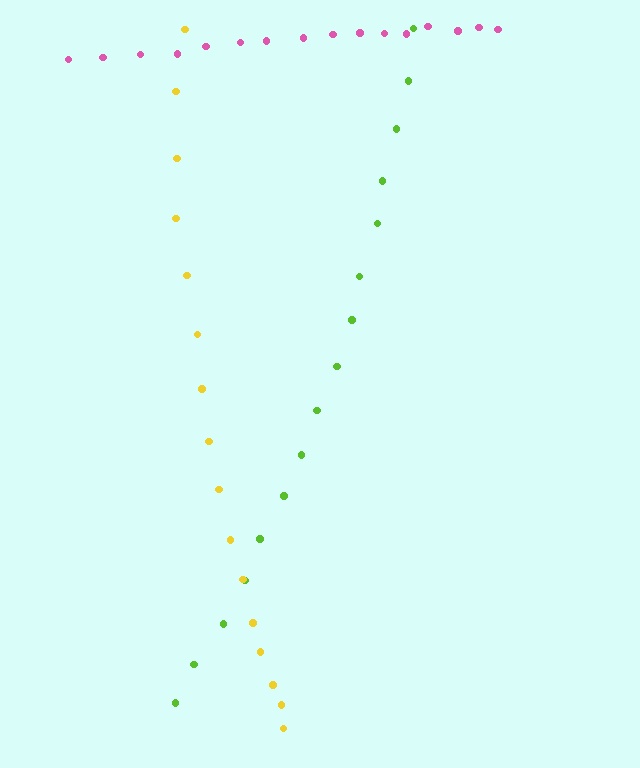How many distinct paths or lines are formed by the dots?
There are 3 distinct paths.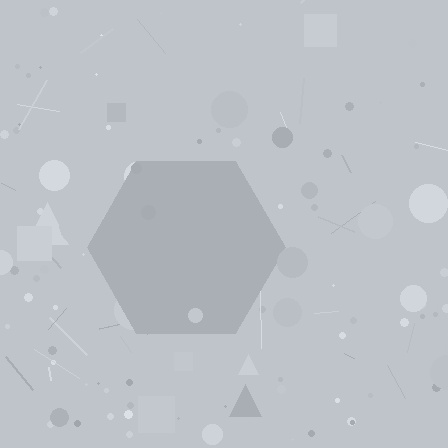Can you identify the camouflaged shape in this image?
The camouflaged shape is a hexagon.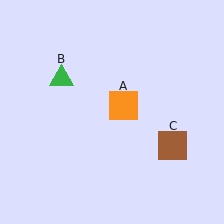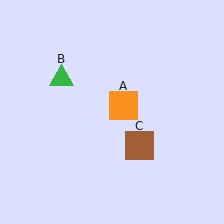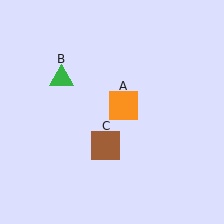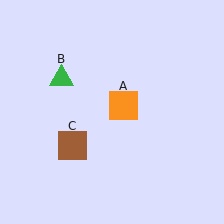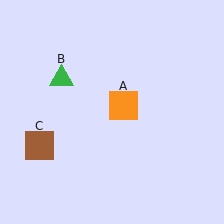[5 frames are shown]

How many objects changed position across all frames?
1 object changed position: brown square (object C).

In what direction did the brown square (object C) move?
The brown square (object C) moved left.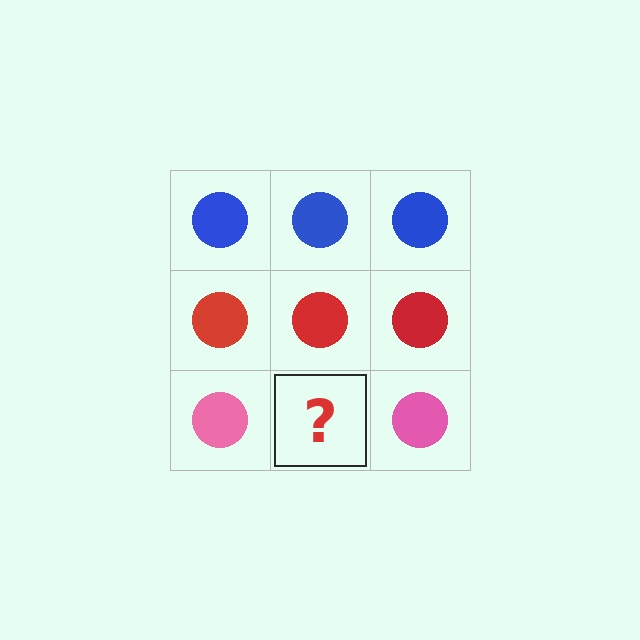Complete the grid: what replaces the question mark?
The question mark should be replaced with a pink circle.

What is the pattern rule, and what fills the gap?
The rule is that each row has a consistent color. The gap should be filled with a pink circle.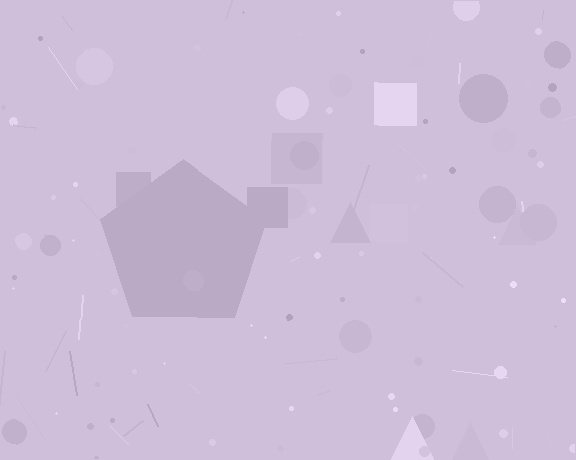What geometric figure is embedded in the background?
A pentagon is embedded in the background.